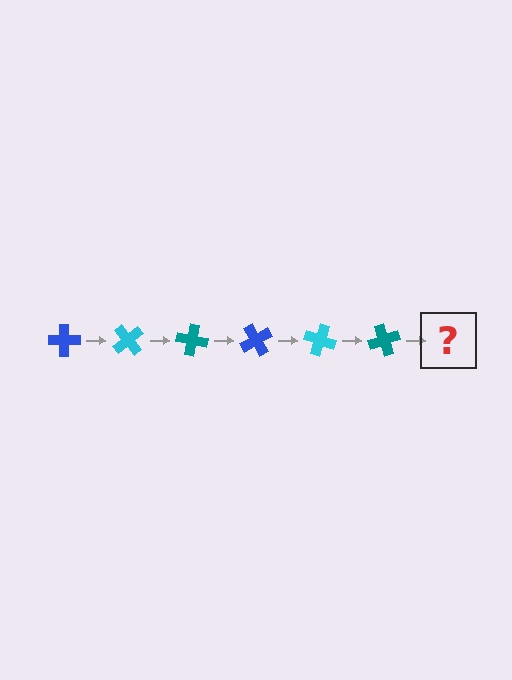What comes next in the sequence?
The next element should be a blue cross, rotated 300 degrees from the start.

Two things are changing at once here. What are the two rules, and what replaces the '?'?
The two rules are that it rotates 50 degrees each step and the color cycles through blue, cyan, and teal. The '?' should be a blue cross, rotated 300 degrees from the start.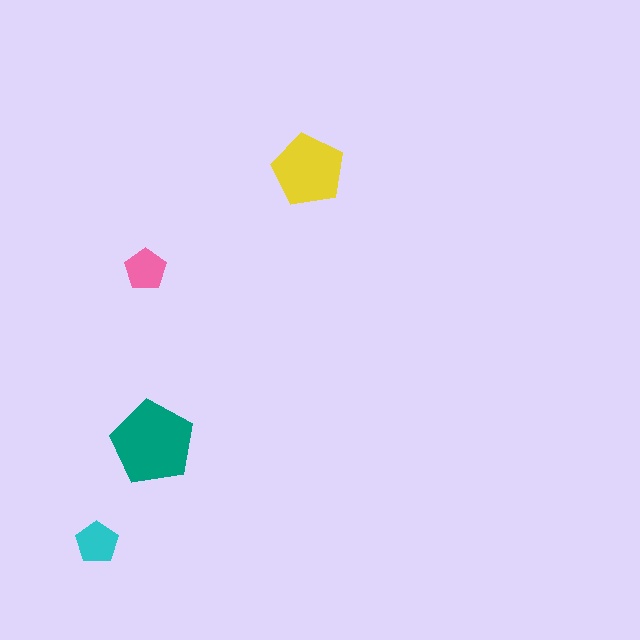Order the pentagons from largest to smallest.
the teal one, the yellow one, the cyan one, the pink one.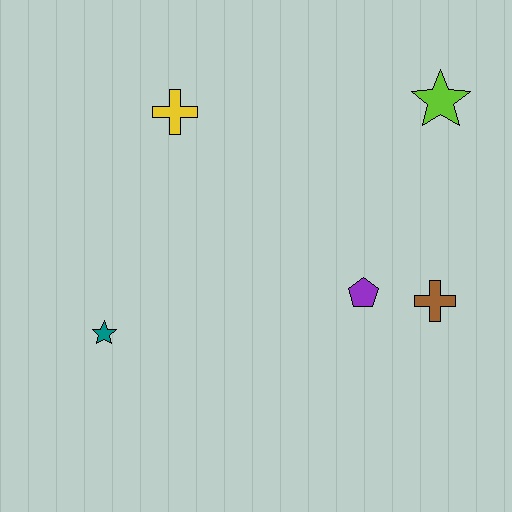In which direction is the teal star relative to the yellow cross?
The teal star is below the yellow cross.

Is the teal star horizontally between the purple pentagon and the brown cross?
No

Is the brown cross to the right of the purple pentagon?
Yes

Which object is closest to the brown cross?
The purple pentagon is closest to the brown cross.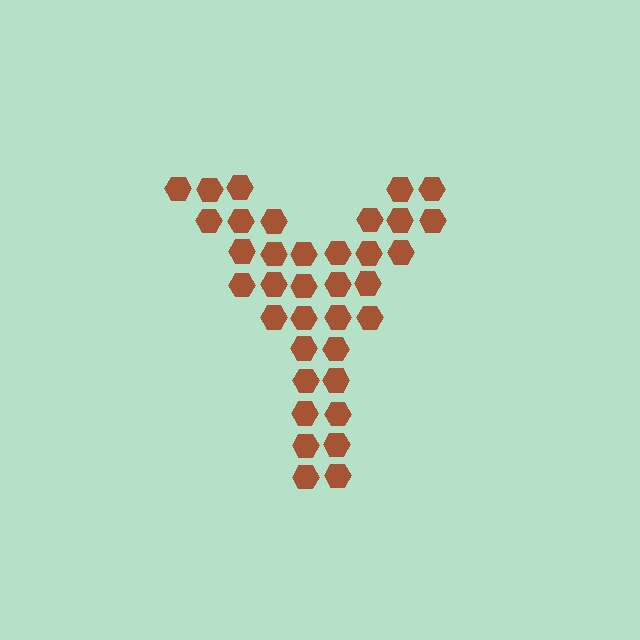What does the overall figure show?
The overall figure shows the letter Y.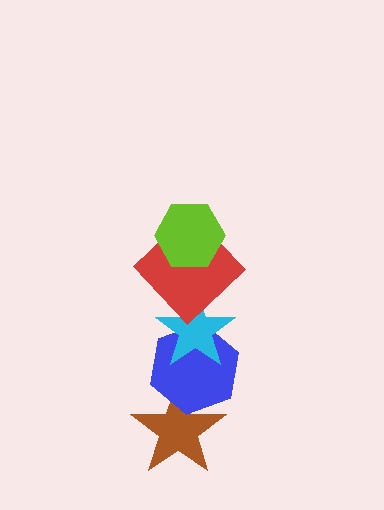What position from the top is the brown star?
The brown star is 5th from the top.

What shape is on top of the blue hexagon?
The cyan star is on top of the blue hexagon.